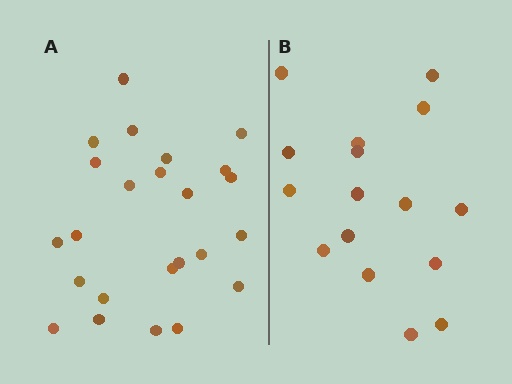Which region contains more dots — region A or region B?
Region A (the left region) has more dots.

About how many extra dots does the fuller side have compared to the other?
Region A has roughly 8 or so more dots than region B.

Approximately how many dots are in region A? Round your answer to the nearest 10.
About 20 dots. (The exact count is 24, which rounds to 20.)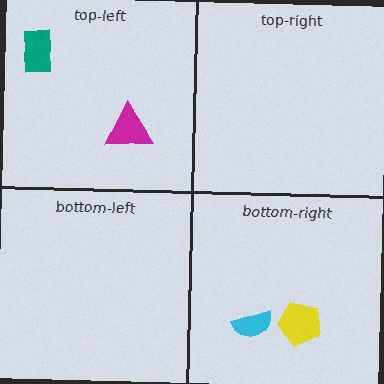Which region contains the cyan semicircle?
The bottom-right region.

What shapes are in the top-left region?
The magenta triangle, the teal rectangle.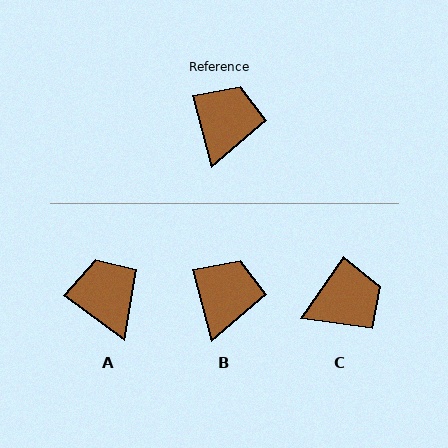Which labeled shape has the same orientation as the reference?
B.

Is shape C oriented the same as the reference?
No, it is off by about 49 degrees.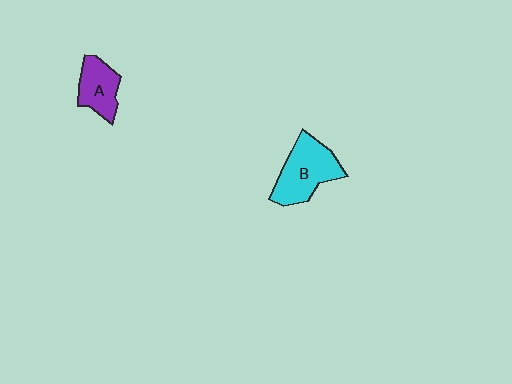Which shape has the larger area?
Shape B (cyan).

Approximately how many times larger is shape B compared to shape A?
Approximately 1.5 times.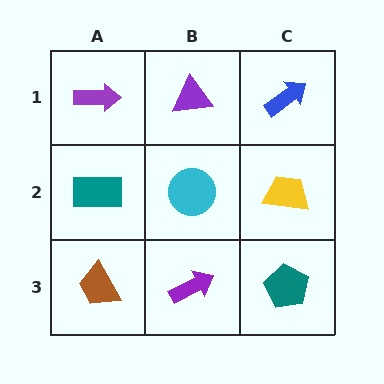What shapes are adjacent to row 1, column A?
A teal rectangle (row 2, column A), a purple triangle (row 1, column B).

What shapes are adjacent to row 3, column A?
A teal rectangle (row 2, column A), a purple arrow (row 3, column B).